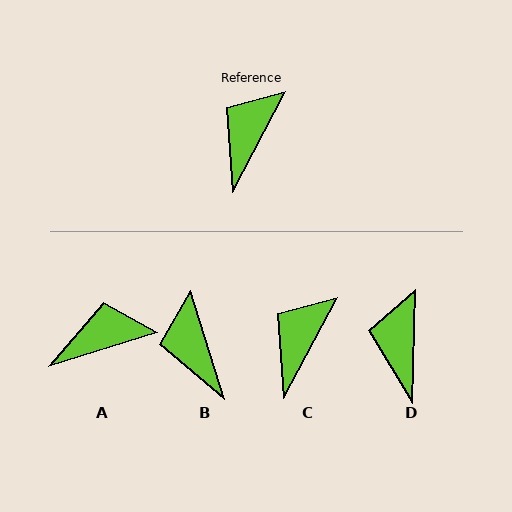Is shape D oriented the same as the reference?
No, it is off by about 27 degrees.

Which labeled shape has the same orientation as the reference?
C.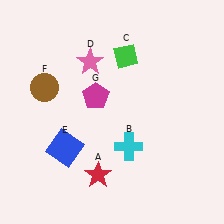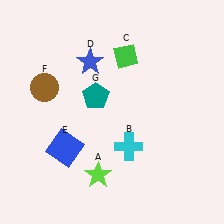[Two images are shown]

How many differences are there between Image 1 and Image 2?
There are 3 differences between the two images.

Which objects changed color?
A changed from red to lime. D changed from pink to blue. G changed from magenta to teal.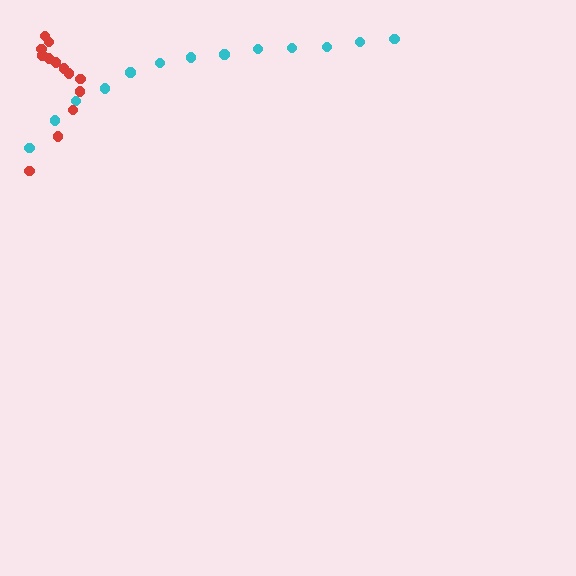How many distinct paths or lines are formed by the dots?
There are 2 distinct paths.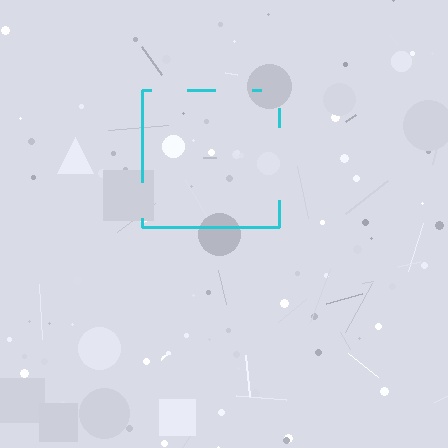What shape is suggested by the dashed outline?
The dashed outline suggests a square.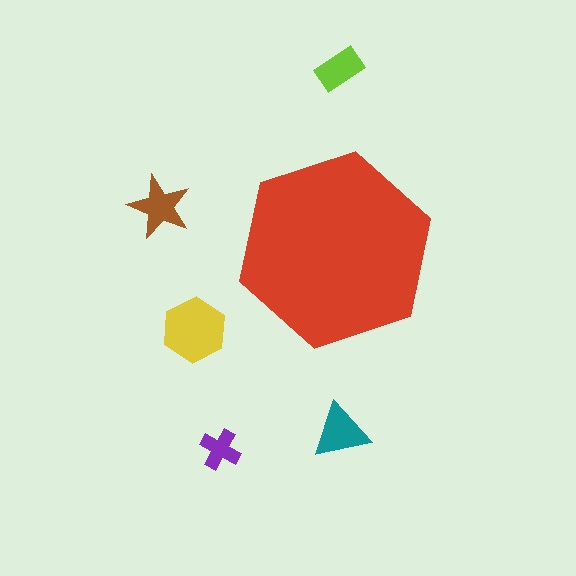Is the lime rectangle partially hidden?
No, the lime rectangle is fully visible.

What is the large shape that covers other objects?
A red hexagon.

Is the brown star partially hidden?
No, the brown star is fully visible.